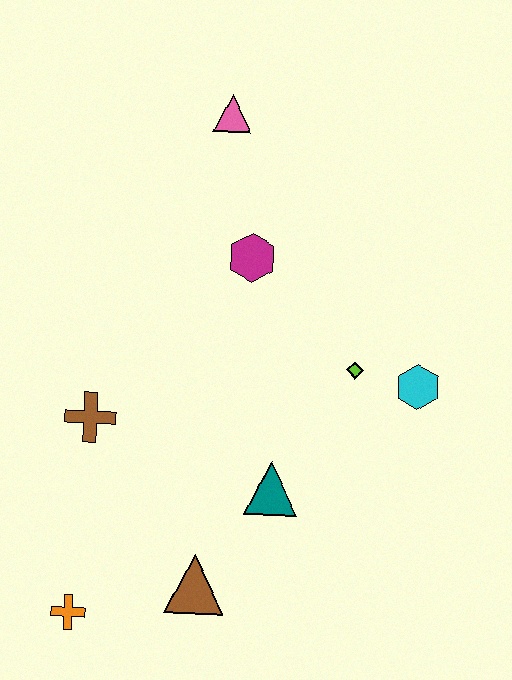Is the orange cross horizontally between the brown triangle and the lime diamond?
No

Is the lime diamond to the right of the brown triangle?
Yes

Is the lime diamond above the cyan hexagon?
Yes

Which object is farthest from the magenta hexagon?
The orange cross is farthest from the magenta hexagon.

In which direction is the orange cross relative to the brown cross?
The orange cross is below the brown cross.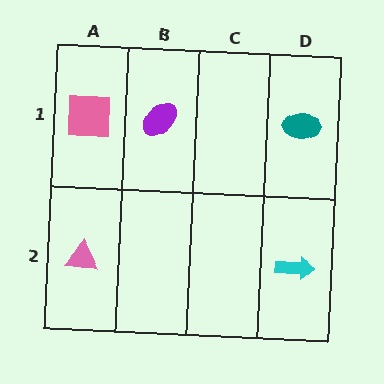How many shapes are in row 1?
3 shapes.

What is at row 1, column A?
A pink square.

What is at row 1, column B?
A purple ellipse.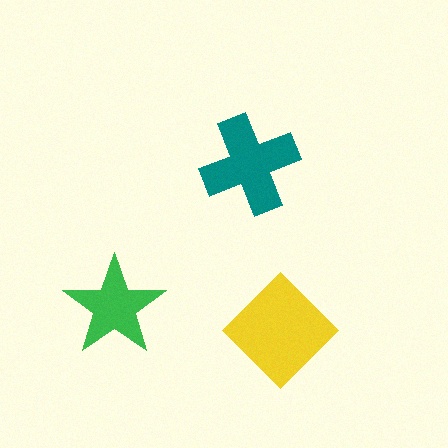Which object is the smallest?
The green star.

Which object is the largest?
The yellow diamond.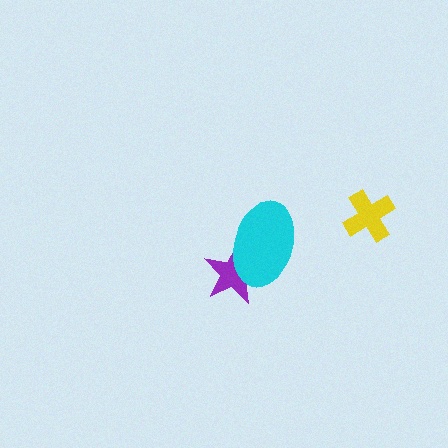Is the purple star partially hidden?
Yes, it is partially covered by another shape.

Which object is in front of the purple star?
The cyan ellipse is in front of the purple star.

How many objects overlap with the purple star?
1 object overlaps with the purple star.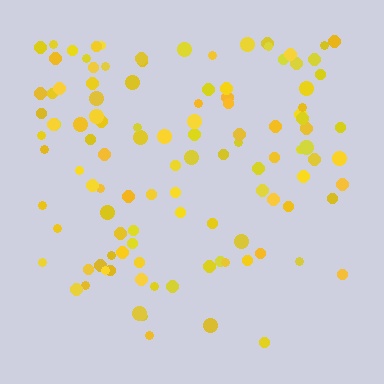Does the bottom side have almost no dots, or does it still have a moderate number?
Still a moderate number, just noticeably fewer than the top.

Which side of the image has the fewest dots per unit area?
The bottom.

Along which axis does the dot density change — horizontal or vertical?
Vertical.